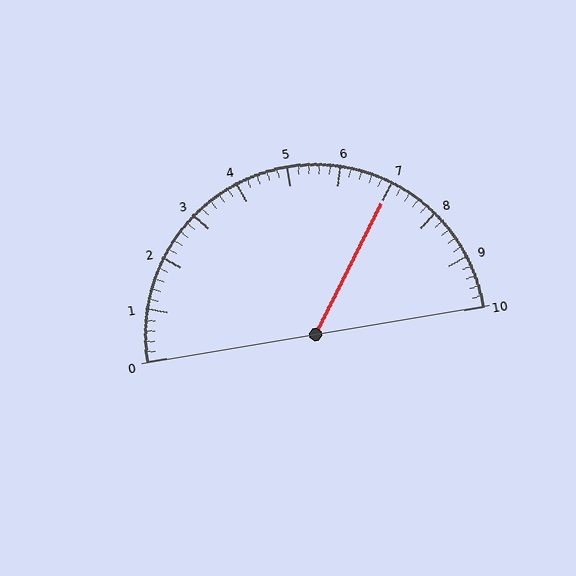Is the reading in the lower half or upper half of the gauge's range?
The reading is in the upper half of the range (0 to 10).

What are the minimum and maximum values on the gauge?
The gauge ranges from 0 to 10.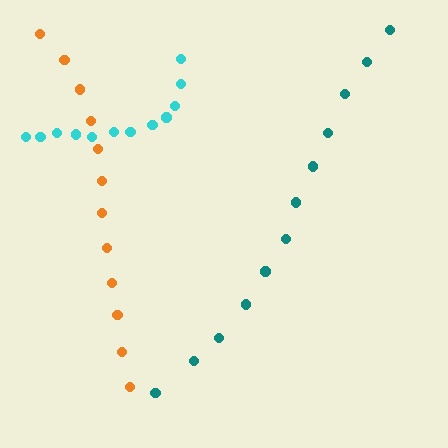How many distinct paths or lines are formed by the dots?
There are 3 distinct paths.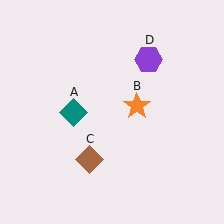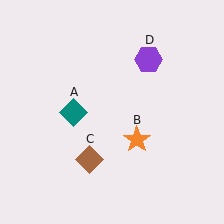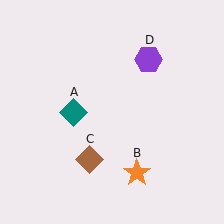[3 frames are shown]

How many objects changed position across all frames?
1 object changed position: orange star (object B).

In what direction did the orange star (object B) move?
The orange star (object B) moved down.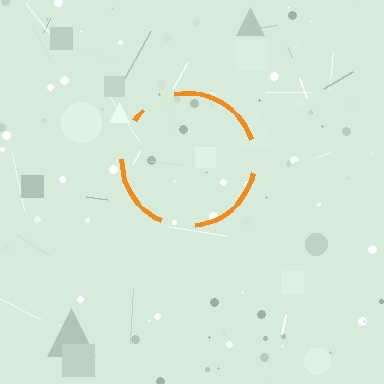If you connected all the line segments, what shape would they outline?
They would outline a circle.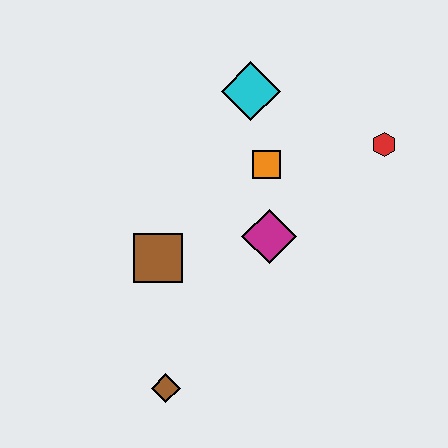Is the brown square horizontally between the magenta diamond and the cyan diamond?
No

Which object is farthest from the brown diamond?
The red hexagon is farthest from the brown diamond.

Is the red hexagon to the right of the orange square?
Yes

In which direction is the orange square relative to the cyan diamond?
The orange square is below the cyan diamond.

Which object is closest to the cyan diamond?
The orange square is closest to the cyan diamond.